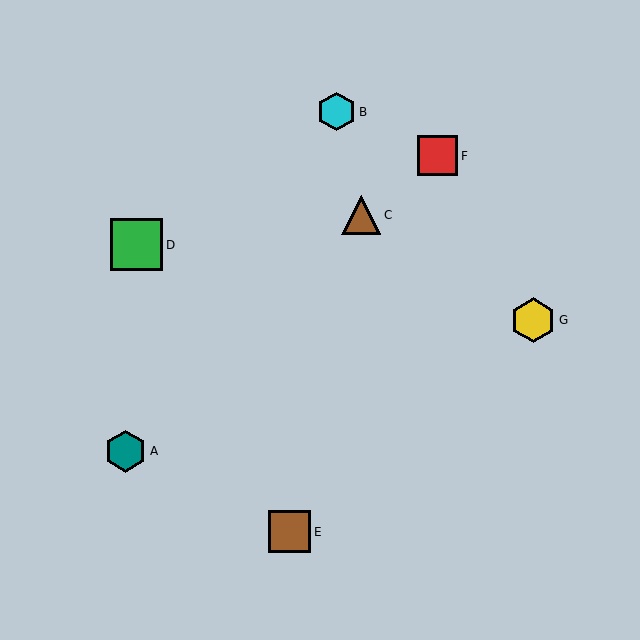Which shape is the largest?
The green square (labeled D) is the largest.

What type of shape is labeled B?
Shape B is a cyan hexagon.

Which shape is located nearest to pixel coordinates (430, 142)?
The red square (labeled F) at (438, 156) is nearest to that location.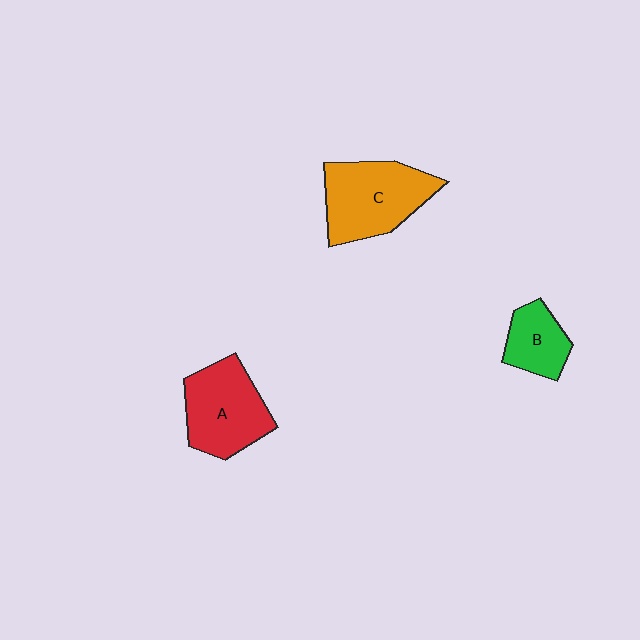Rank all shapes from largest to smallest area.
From largest to smallest: C (orange), A (red), B (green).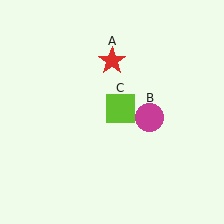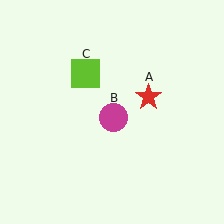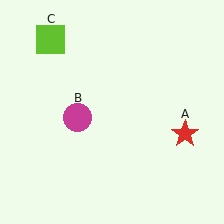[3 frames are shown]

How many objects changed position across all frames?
3 objects changed position: red star (object A), magenta circle (object B), lime square (object C).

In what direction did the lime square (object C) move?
The lime square (object C) moved up and to the left.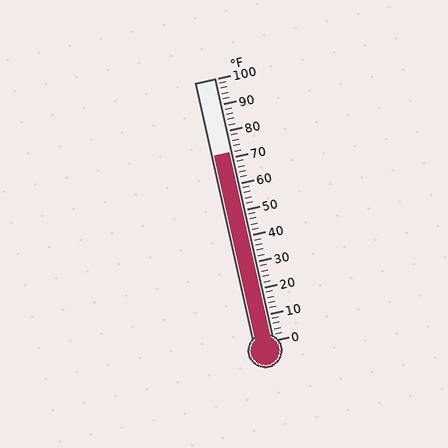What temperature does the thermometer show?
The thermometer shows approximately 72°F.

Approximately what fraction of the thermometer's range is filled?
The thermometer is filled to approximately 70% of its range.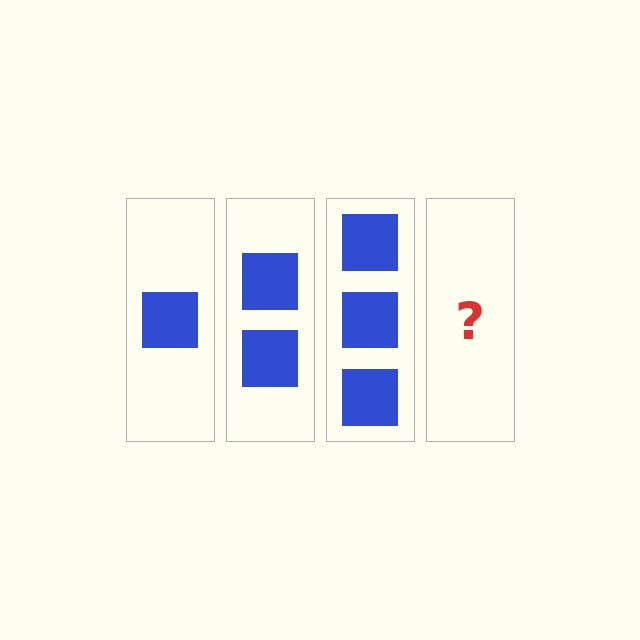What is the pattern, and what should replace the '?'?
The pattern is that each step adds one more square. The '?' should be 4 squares.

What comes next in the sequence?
The next element should be 4 squares.